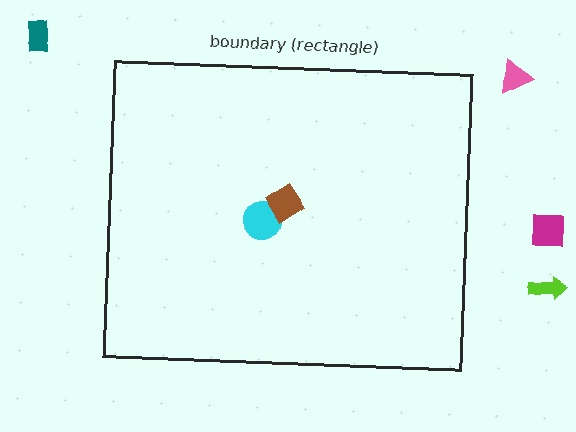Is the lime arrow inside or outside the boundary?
Outside.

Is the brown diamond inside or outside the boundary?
Inside.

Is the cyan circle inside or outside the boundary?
Inside.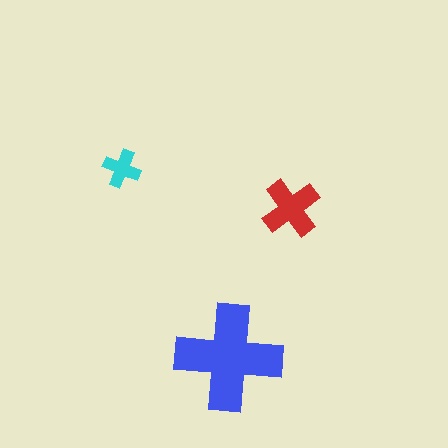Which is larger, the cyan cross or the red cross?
The red one.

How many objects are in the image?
There are 3 objects in the image.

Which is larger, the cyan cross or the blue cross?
The blue one.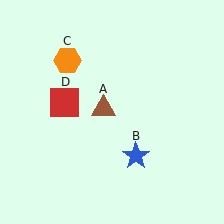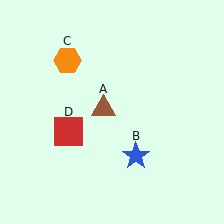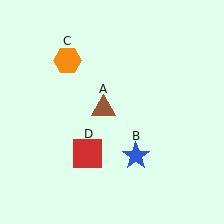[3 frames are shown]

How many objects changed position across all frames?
1 object changed position: red square (object D).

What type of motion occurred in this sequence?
The red square (object D) rotated counterclockwise around the center of the scene.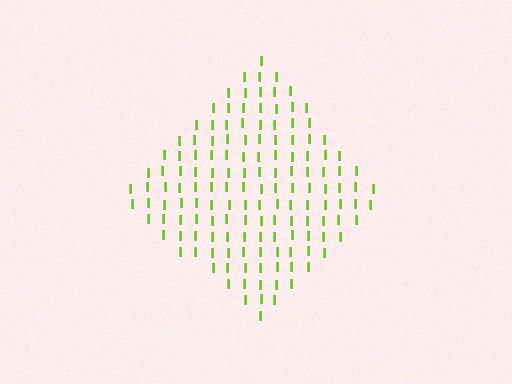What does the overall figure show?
The overall figure shows a diamond.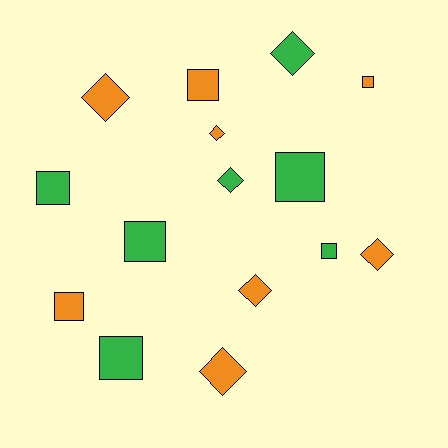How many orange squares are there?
There are 3 orange squares.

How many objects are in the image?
There are 15 objects.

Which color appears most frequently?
Orange, with 8 objects.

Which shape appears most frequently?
Square, with 8 objects.